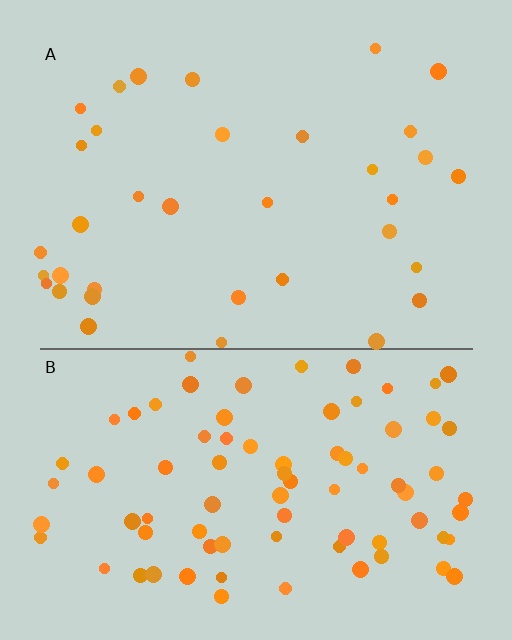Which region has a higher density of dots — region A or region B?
B (the bottom).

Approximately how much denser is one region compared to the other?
Approximately 2.4× — region B over region A.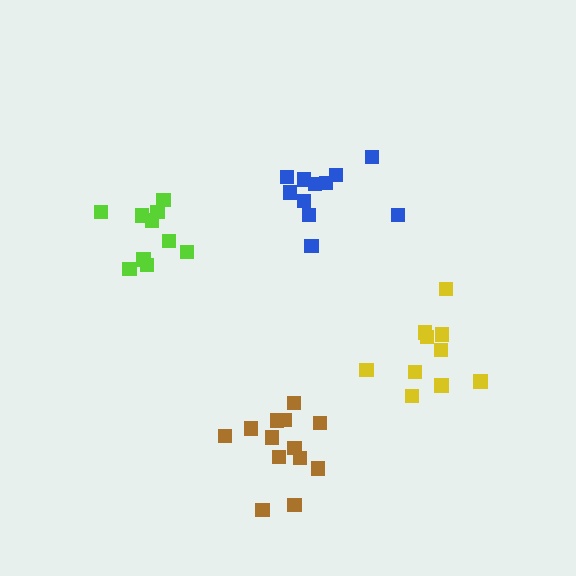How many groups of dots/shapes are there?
There are 4 groups.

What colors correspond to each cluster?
The clusters are colored: lime, blue, yellow, brown.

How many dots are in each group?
Group 1: 10 dots, Group 2: 11 dots, Group 3: 10 dots, Group 4: 13 dots (44 total).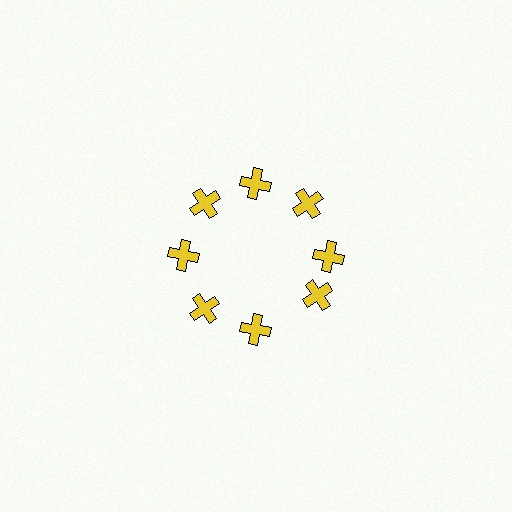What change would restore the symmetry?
The symmetry would be restored by rotating it back into even spacing with its neighbors so that all 8 crosses sit at equal angles and equal distance from the center.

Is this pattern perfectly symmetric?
No. The 8 yellow crosses are arranged in a ring, but one element near the 4 o'clock position is rotated out of alignment along the ring, breaking the 8-fold rotational symmetry.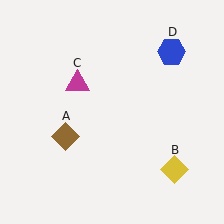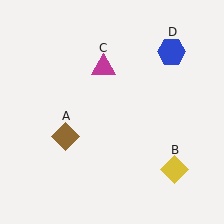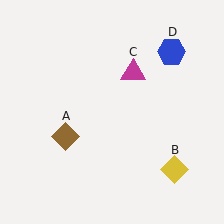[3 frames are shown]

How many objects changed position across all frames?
1 object changed position: magenta triangle (object C).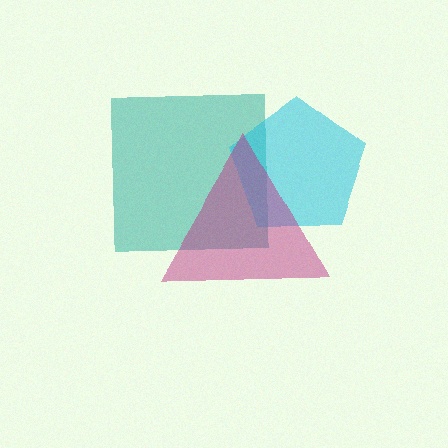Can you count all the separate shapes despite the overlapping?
Yes, there are 3 separate shapes.